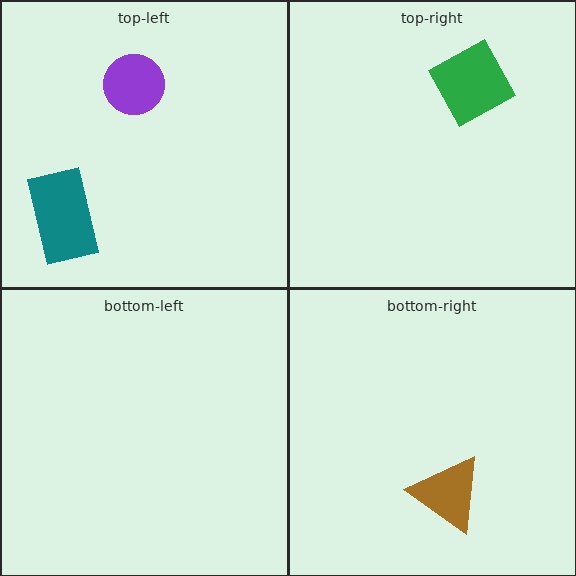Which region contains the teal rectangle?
The top-left region.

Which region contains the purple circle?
The top-left region.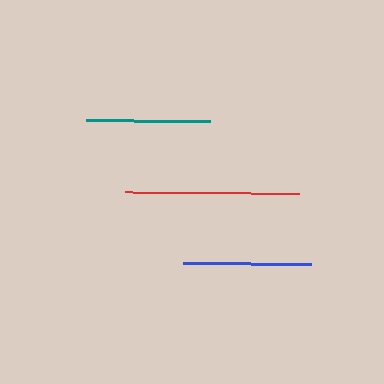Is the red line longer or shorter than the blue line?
The red line is longer than the blue line.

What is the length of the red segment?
The red segment is approximately 174 pixels long.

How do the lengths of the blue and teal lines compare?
The blue and teal lines are approximately the same length.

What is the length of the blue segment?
The blue segment is approximately 128 pixels long.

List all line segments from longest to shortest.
From longest to shortest: red, blue, teal.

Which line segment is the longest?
The red line is the longest at approximately 174 pixels.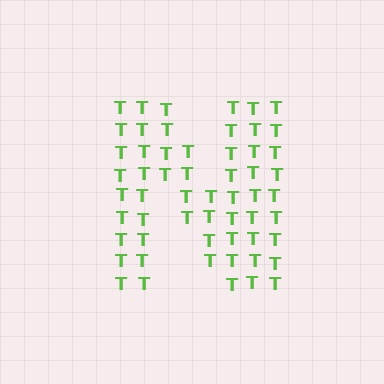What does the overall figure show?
The overall figure shows the letter N.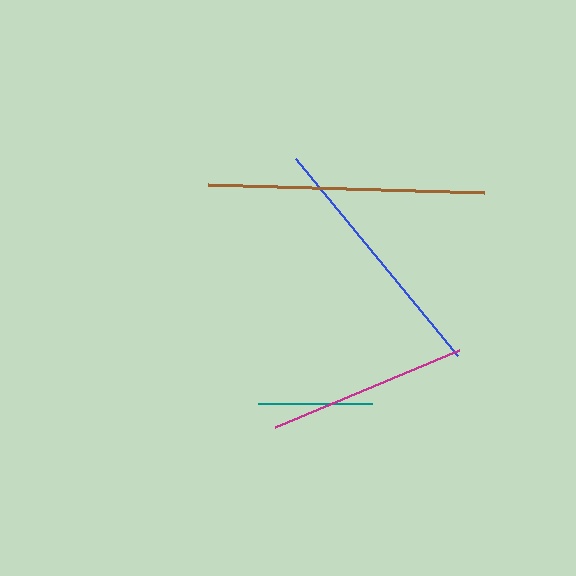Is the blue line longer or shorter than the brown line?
The brown line is longer than the blue line.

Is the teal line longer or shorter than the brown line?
The brown line is longer than the teal line.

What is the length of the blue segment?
The blue segment is approximately 255 pixels long.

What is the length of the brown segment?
The brown segment is approximately 276 pixels long.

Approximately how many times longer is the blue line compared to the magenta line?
The blue line is approximately 1.3 times the length of the magenta line.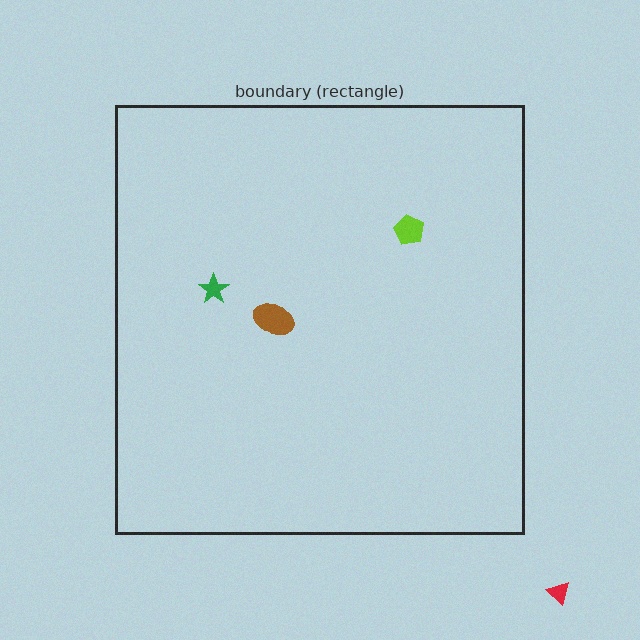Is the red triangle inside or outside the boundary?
Outside.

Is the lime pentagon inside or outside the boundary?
Inside.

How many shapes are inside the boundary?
3 inside, 1 outside.